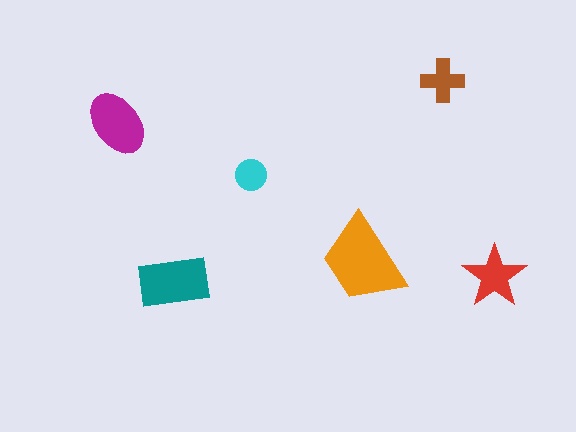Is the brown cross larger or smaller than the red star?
Smaller.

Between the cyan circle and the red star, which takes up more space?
The red star.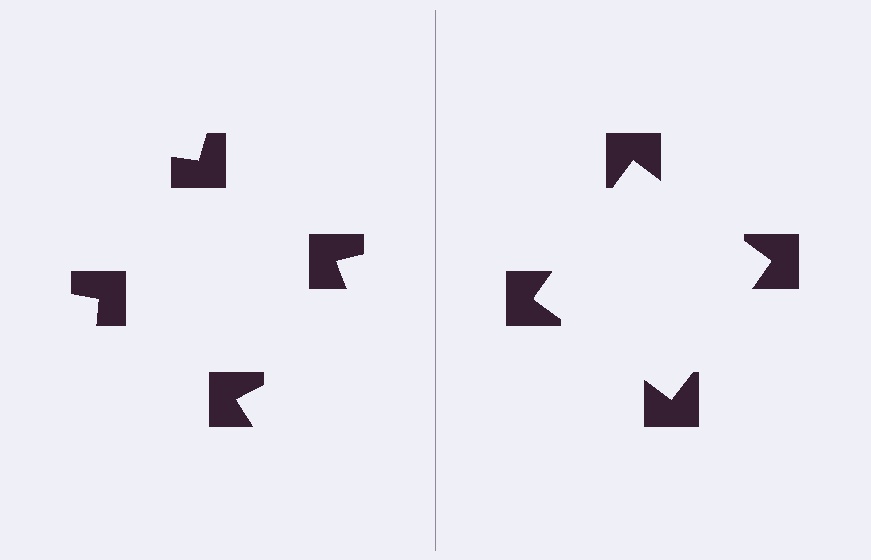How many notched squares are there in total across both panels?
8 — 4 on each side.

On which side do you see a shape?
An illusory square appears on the right side. On the left side the wedge cuts are rotated, so no coherent shape forms.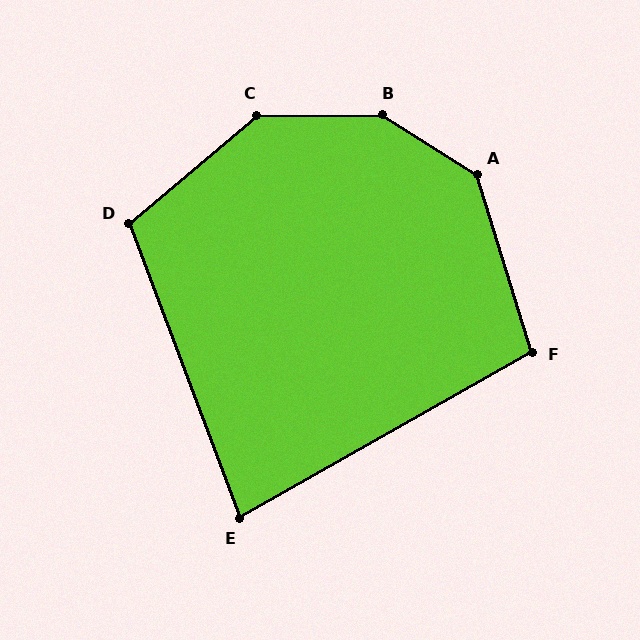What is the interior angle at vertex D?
Approximately 110 degrees (obtuse).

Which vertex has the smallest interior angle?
E, at approximately 81 degrees.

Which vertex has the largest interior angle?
B, at approximately 148 degrees.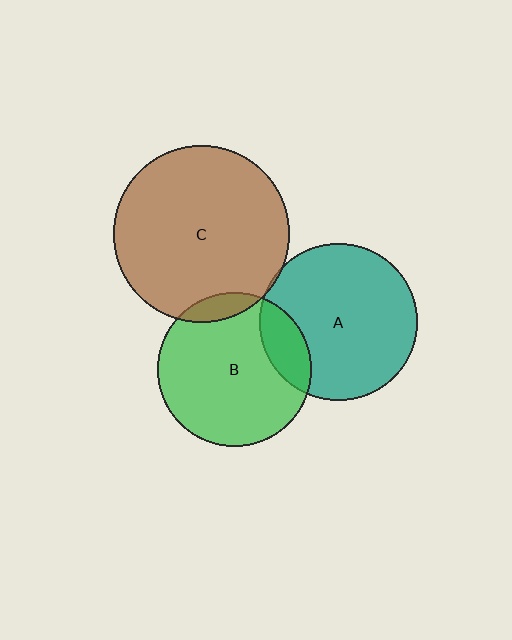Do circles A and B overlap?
Yes.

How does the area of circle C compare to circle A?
Approximately 1.3 times.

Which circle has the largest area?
Circle C (brown).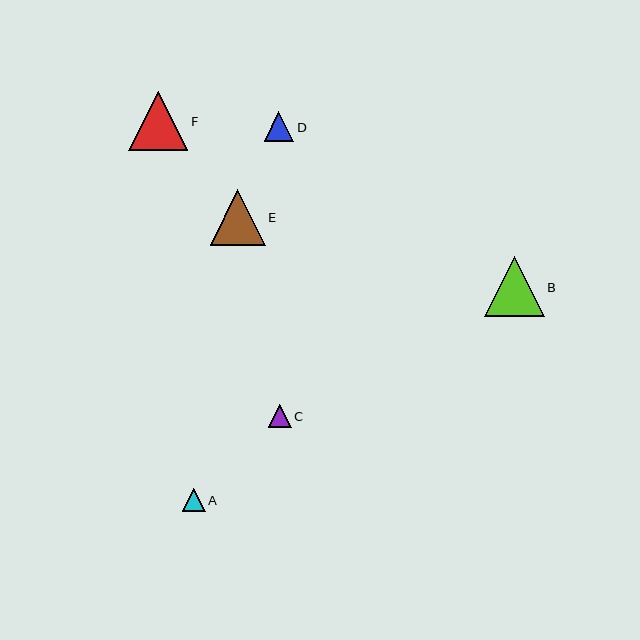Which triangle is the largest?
Triangle B is the largest with a size of approximately 60 pixels.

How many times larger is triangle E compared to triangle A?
Triangle E is approximately 2.5 times the size of triangle A.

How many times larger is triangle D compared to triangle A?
Triangle D is approximately 1.3 times the size of triangle A.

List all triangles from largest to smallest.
From largest to smallest: B, F, E, D, C, A.